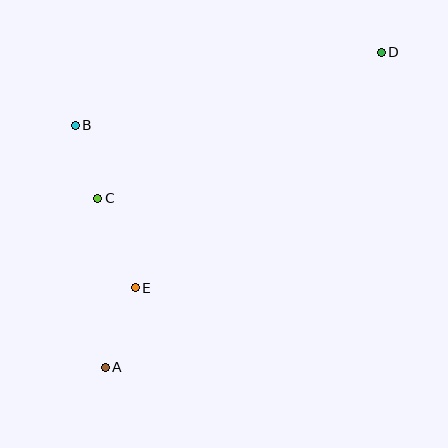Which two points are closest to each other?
Points B and C are closest to each other.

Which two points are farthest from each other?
Points A and D are farthest from each other.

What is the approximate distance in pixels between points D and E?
The distance between D and E is approximately 341 pixels.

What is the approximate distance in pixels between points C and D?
The distance between C and D is approximately 319 pixels.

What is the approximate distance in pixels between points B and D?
The distance between B and D is approximately 314 pixels.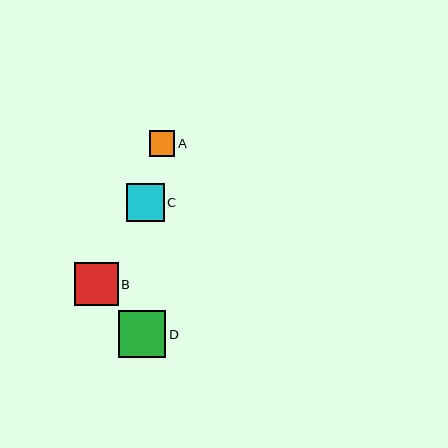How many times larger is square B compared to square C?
Square B is approximately 1.2 times the size of square C.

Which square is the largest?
Square D is the largest with a size of approximately 47 pixels.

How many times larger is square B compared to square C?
Square B is approximately 1.2 times the size of square C.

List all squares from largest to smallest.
From largest to smallest: D, B, C, A.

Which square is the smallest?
Square A is the smallest with a size of approximately 26 pixels.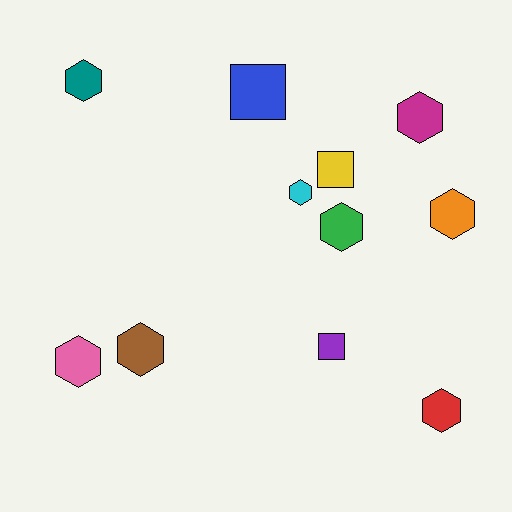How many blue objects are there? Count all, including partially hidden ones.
There is 1 blue object.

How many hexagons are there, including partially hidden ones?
There are 8 hexagons.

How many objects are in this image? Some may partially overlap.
There are 11 objects.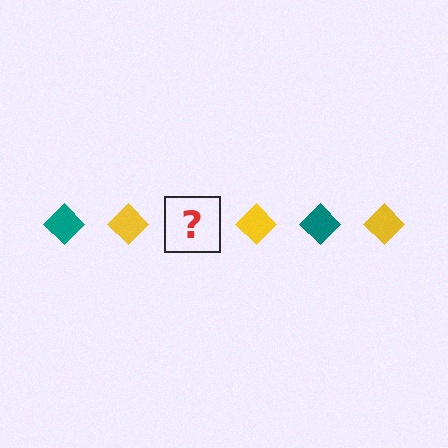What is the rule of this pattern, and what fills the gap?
The rule is that the pattern cycles through teal, yellow diamonds. The gap should be filled with a teal diamond.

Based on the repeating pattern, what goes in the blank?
The blank should be a teal diamond.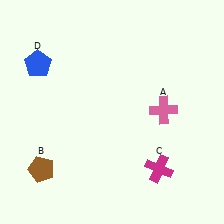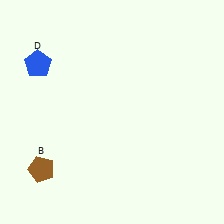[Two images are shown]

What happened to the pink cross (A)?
The pink cross (A) was removed in Image 2. It was in the top-right area of Image 1.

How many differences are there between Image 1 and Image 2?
There are 2 differences between the two images.